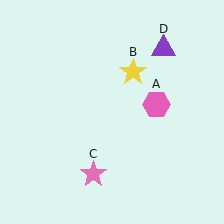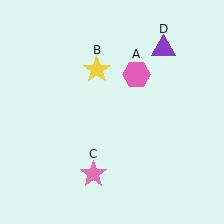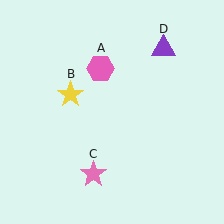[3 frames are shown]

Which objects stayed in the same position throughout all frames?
Pink star (object C) and purple triangle (object D) remained stationary.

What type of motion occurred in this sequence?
The pink hexagon (object A), yellow star (object B) rotated counterclockwise around the center of the scene.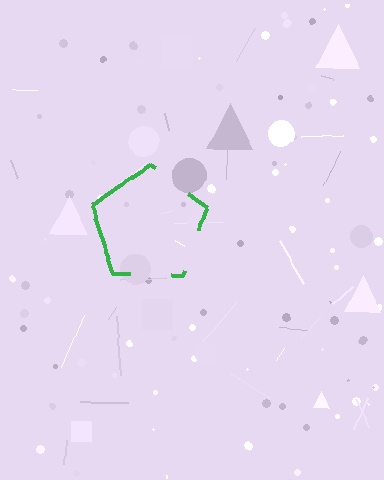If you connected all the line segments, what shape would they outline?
They would outline a pentagon.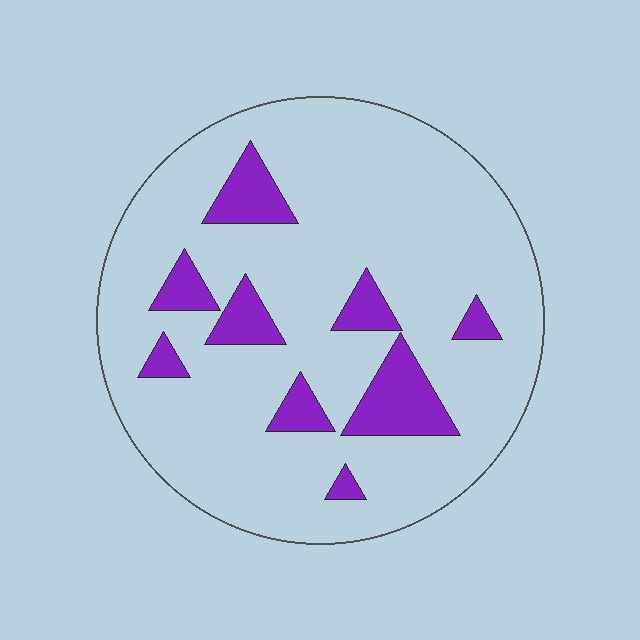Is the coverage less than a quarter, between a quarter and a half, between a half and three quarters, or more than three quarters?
Less than a quarter.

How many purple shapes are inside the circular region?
9.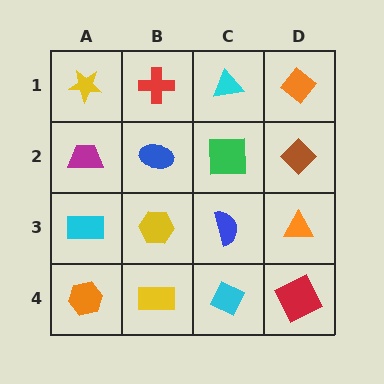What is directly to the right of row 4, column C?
A red square.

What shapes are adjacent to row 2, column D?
An orange diamond (row 1, column D), an orange triangle (row 3, column D), a green square (row 2, column C).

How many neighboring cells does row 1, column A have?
2.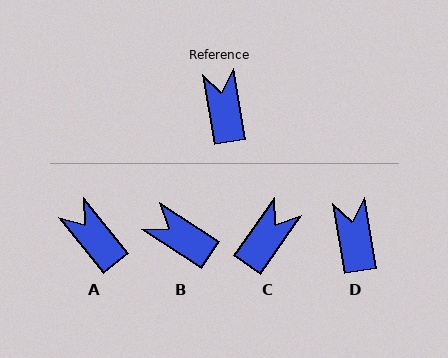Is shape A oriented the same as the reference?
No, it is off by about 29 degrees.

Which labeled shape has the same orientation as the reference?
D.